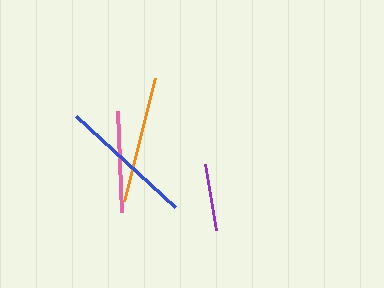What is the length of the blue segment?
The blue segment is approximately 135 pixels long.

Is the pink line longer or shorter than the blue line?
The blue line is longer than the pink line.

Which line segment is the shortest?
The purple line is the shortest at approximately 67 pixels.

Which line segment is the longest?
The blue line is the longest at approximately 135 pixels.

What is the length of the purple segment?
The purple segment is approximately 67 pixels long.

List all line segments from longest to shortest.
From longest to shortest: blue, orange, pink, purple.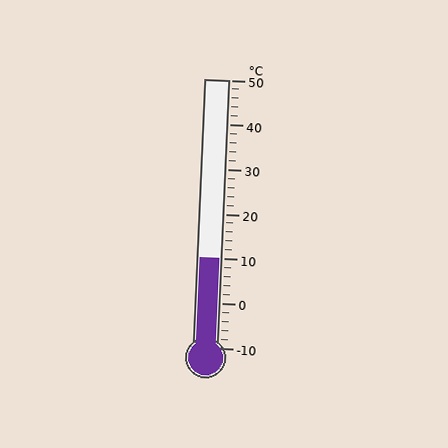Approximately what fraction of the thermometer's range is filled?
The thermometer is filled to approximately 35% of its range.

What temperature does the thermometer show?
The thermometer shows approximately 10°C.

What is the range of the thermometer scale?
The thermometer scale ranges from -10°C to 50°C.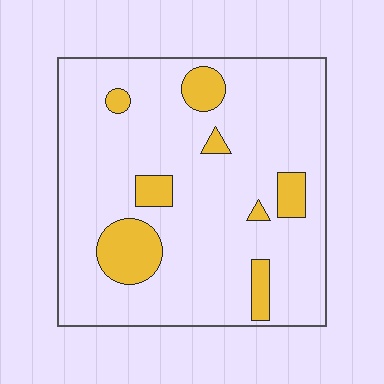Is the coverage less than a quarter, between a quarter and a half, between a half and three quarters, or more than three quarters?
Less than a quarter.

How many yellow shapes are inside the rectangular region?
8.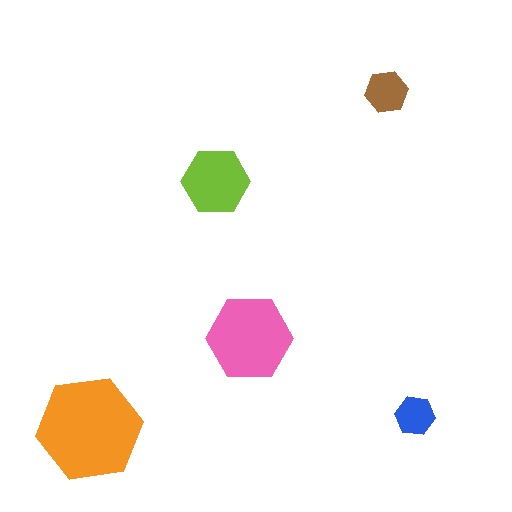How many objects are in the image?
There are 5 objects in the image.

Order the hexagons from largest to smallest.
the orange one, the pink one, the lime one, the brown one, the blue one.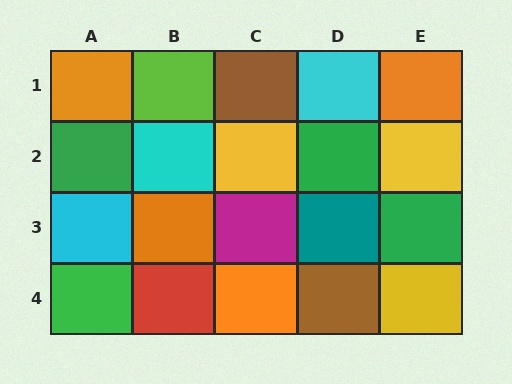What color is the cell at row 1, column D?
Cyan.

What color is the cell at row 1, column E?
Orange.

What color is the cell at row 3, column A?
Cyan.